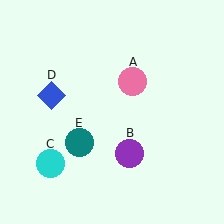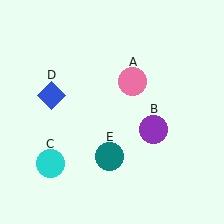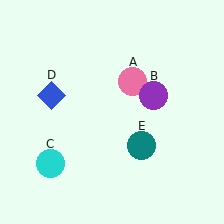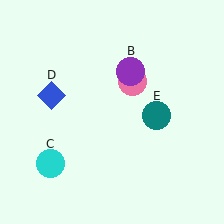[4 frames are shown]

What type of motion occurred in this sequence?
The purple circle (object B), teal circle (object E) rotated counterclockwise around the center of the scene.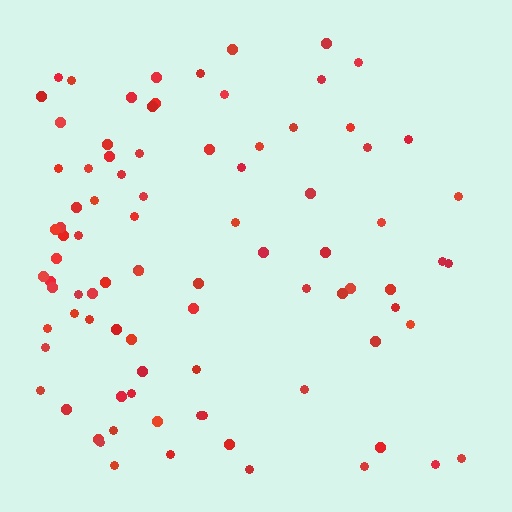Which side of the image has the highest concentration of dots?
The left.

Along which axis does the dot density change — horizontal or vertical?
Horizontal.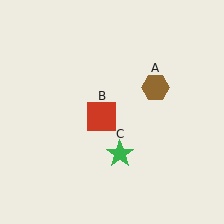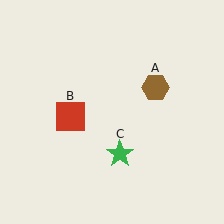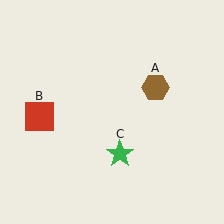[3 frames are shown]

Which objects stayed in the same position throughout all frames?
Brown hexagon (object A) and green star (object C) remained stationary.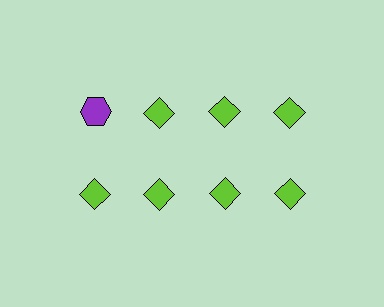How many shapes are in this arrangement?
There are 8 shapes arranged in a grid pattern.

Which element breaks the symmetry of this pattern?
The purple hexagon in the top row, leftmost column breaks the symmetry. All other shapes are lime diamonds.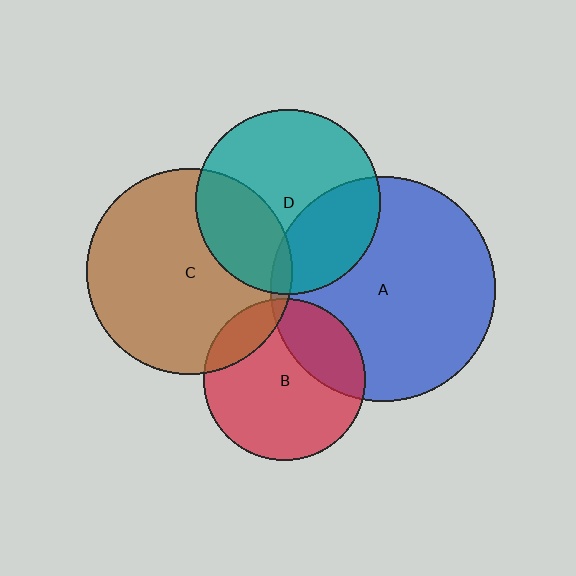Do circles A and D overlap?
Yes.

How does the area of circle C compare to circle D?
Approximately 1.2 times.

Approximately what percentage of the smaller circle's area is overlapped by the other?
Approximately 30%.